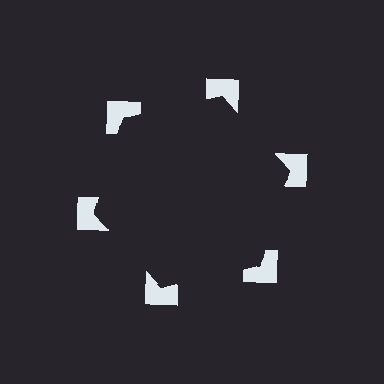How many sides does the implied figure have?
6 sides.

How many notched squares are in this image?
There are 6 — one at each vertex of the illusory hexagon.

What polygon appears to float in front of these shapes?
An illusory hexagon — its edges are inferred from the aligned wedge cuts in the notched squares, not physically drawn.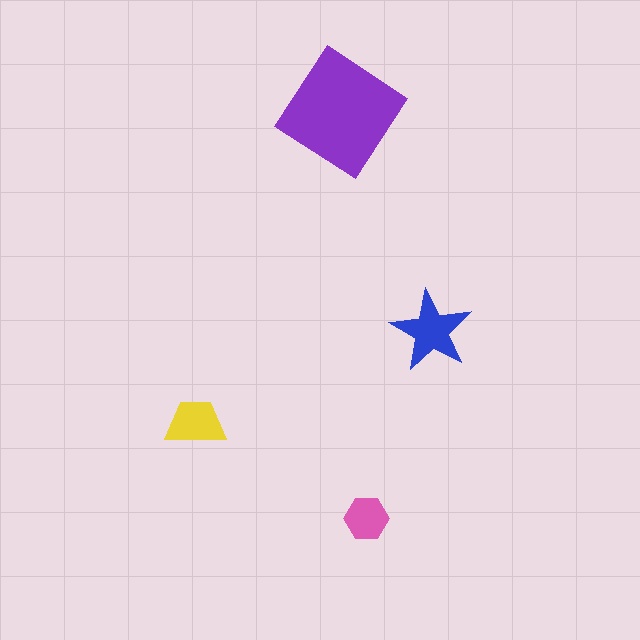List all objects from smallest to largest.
The pink hexagon, the yellow trapezoid, the blue star, the purple diamond.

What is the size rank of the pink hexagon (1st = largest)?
4th.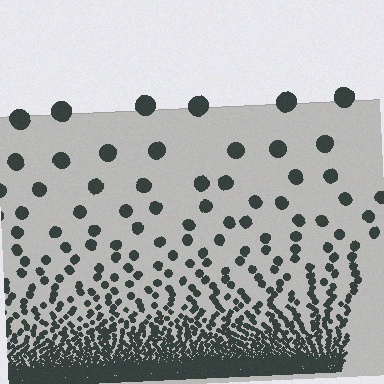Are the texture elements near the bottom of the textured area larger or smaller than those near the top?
Smaller. The gradient is inverted — elements near the bottom are smaller and denser.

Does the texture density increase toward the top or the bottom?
Density increases toward the bottom.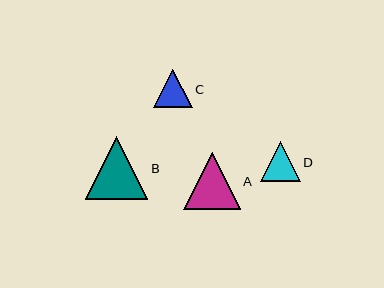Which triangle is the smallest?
Triangle C is the smallest with a size of approximately 38 pixels.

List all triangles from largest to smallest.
From largest to smallest: B, A, D, C.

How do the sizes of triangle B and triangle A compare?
Triangle B and triangle A are approximately the same size.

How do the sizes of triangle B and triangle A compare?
Triangle B and triangle A are approximately the same size.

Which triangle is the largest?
Triangle B is the largest with a size of approximately 62 pixels.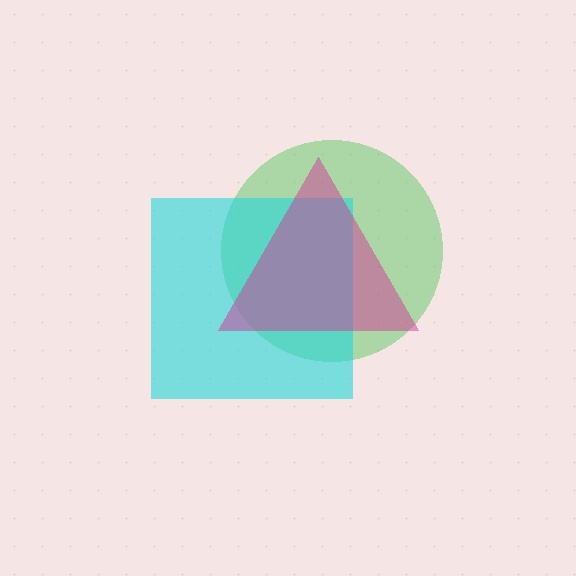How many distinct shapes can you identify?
There are 3 distinct shapes: a green circle, a cyan square, a magenta triangle.